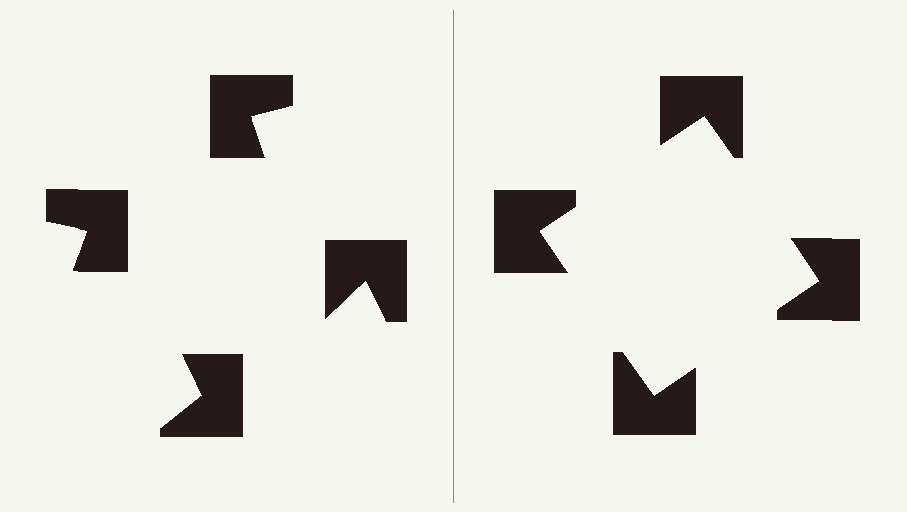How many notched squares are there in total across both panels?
8 — 4 on each side.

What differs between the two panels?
The notched squares are positioned identically on both sides; only the wedge orientations differ. On the right they align to a square; on the left they are misaligned.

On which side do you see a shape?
An illusory square appears on the right side. On the left side the wedge cuts are rotated, so no coherent shape forms.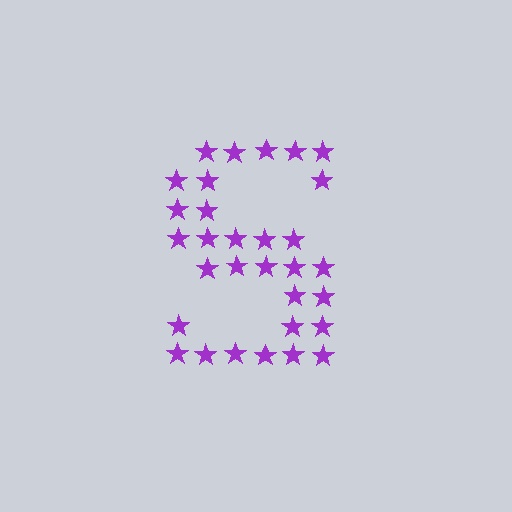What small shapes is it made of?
It is made of small stars.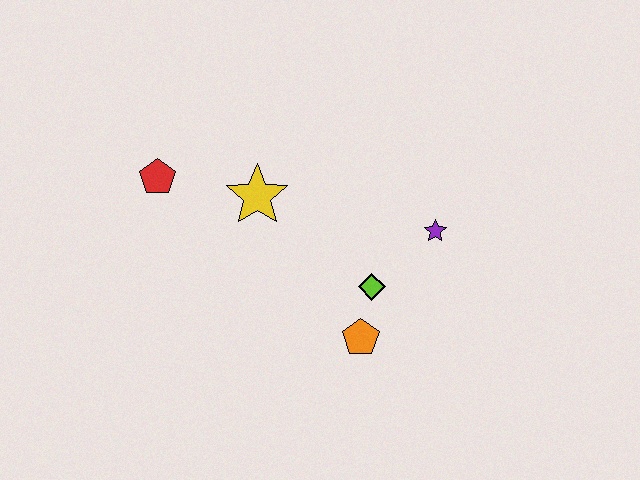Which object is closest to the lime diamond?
The orange pentagon is closest to the lime diamond.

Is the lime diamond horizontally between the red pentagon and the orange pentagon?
No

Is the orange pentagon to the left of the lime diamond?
Yes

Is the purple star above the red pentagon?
No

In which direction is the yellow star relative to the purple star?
The yellow star is to the left of the purple star.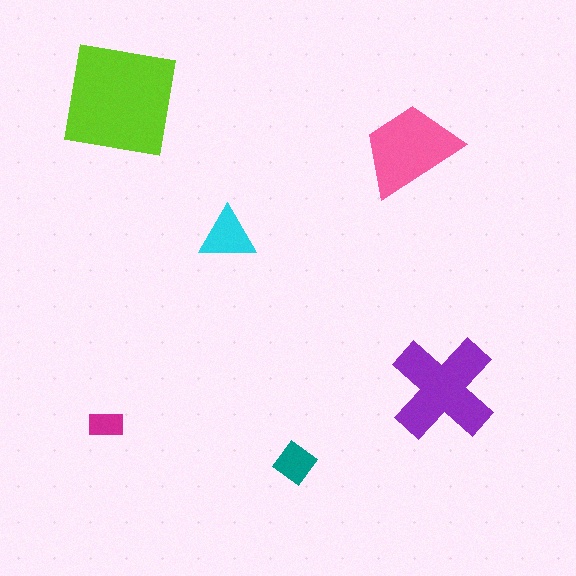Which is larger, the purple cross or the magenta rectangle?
The purple cross.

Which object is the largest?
The lime square.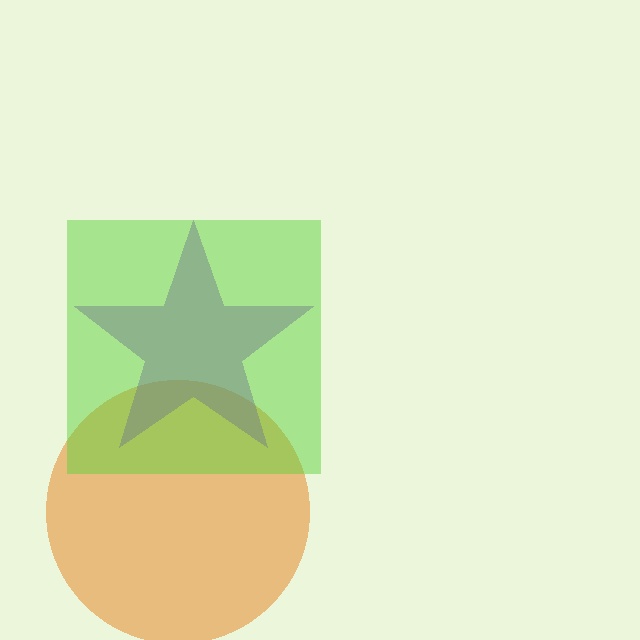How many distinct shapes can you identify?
There are 3 distinct shapes: an orange circle, a purple star, a lime square.